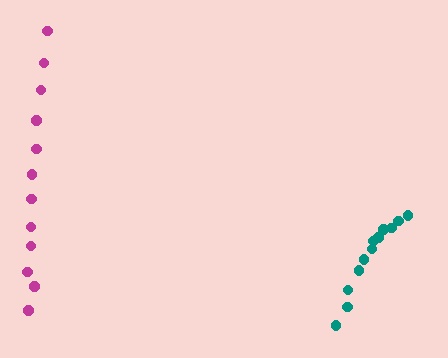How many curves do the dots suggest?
There are 2 distinct paths.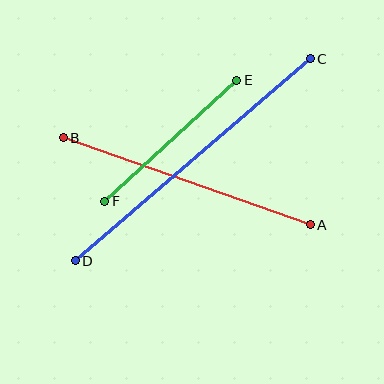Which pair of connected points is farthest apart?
Points C and D are farthest apart.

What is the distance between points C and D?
The distance is approximately 310 pixels.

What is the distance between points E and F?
The distance is approximately 179 pixels.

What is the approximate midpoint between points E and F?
The midpoint is at approximately (171, 141) pixels.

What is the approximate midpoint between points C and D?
The midpoint is at approximately (193, 160) pixels.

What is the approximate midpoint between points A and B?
The midpoint is at approximately (187, 181) pixels.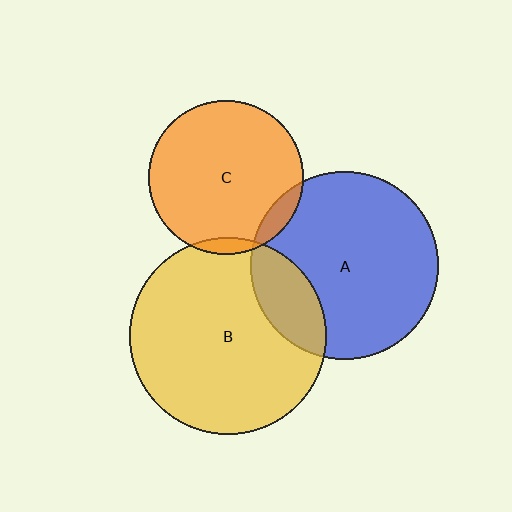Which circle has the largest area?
Circle B (yellow).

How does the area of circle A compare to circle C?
Approximately 1.5 times.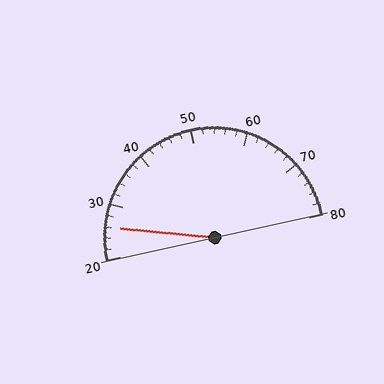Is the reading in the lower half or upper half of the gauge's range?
The reading is in the lower half of the range (20 to 80).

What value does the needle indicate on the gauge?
The needle indicates approximately 26.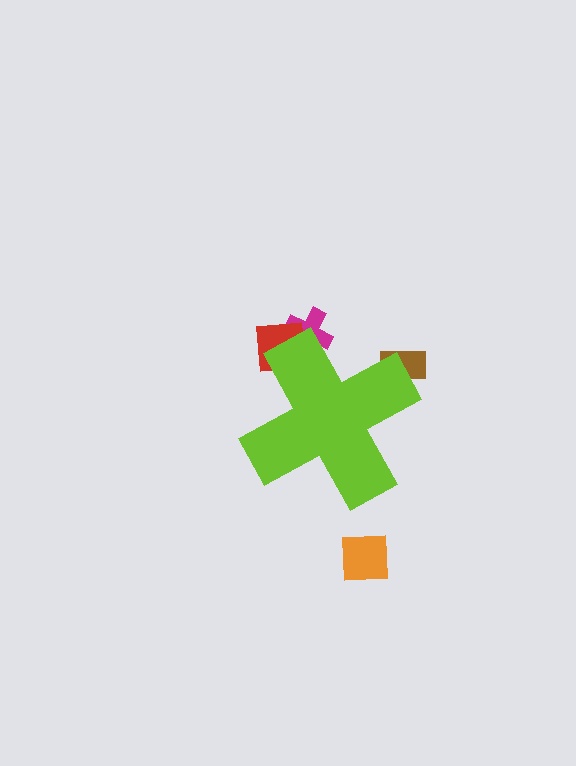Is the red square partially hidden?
Yes, the red square is partially hidden behind the lime cross.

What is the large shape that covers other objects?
A lime cross.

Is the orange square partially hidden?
No, the orange square is fully visible.